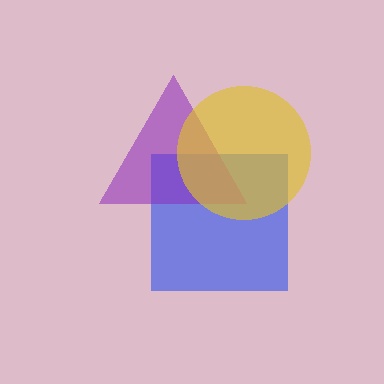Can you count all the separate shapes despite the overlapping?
Yes, there are 3 separate shapes.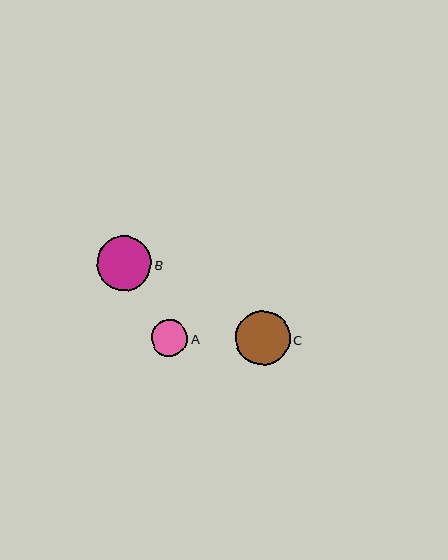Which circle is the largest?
Circle B is the largest with a size of approximately 55 pixels.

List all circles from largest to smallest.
From largest to smallest: B, C, A.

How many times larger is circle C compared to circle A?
Circle C is approximately 1.5 times the size of circle A.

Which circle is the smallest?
Circle A is the smallest with a size of approximately 36 pixels.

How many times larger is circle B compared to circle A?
Circle B is approximately 1.5 times the size of circle A.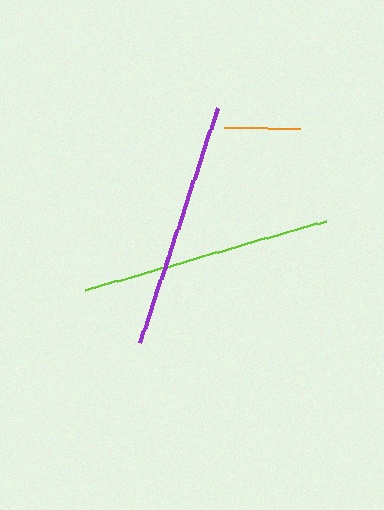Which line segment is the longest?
The lime line is the longest at approximately 251 pixels.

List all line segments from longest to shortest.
From longest to shortest: lime, purple, orange.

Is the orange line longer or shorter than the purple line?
The purple line is longer than the orange line.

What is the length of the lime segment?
The lime segment is approximately 251 pixels long.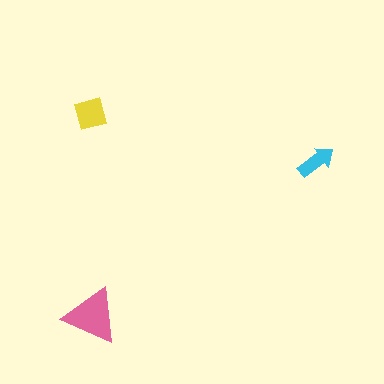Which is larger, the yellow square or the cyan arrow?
The yellow square.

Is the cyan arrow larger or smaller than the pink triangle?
Smaller.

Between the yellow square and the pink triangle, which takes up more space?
The pink triangle.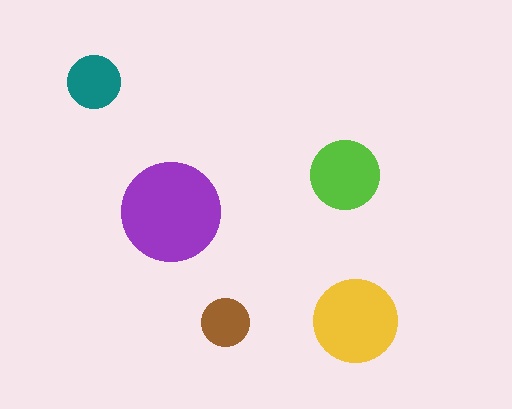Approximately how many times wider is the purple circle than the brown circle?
About 2 times wider.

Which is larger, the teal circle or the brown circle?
The teal one.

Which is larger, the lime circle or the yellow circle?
The yellow one.